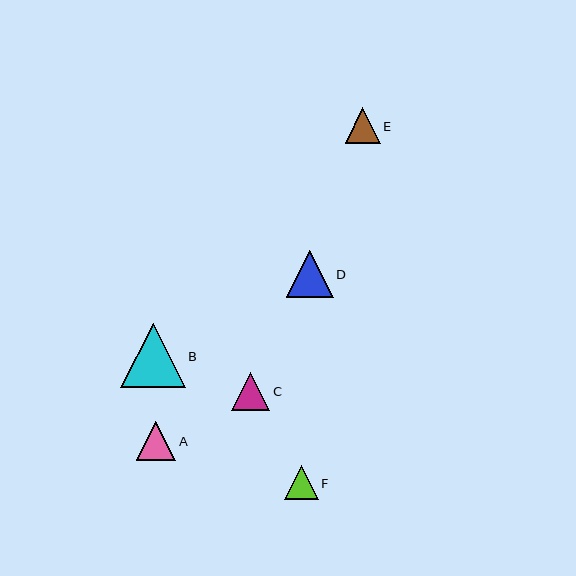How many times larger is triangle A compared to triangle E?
Triangle A is approximately 1.1 times the size of triangle E.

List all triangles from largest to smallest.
From largest to smallest: B, D, A, C, E, F.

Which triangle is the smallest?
Triangle F is the smallest with a size of approximately 34 pixels.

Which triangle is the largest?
Triangle B is the largest with a size of approximately 64 pixels.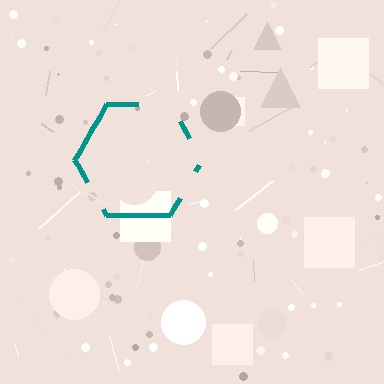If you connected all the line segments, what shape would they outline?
They would outline a hexagon.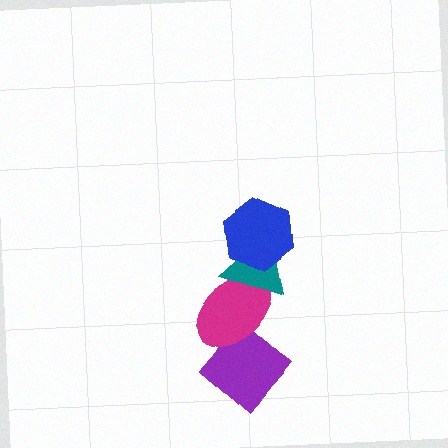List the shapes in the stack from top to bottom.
From top to bottom: the blue hexagon, the teal triangle, the magenta ellipse, the purple diamond.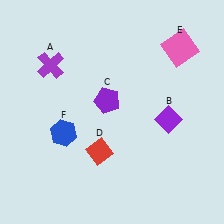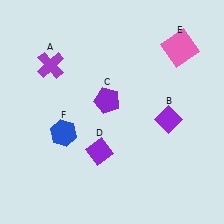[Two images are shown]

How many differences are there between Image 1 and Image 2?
There is 1 difference between the two images.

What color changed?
The diamond (D) changed from red in Image 1 to purple in Image 2.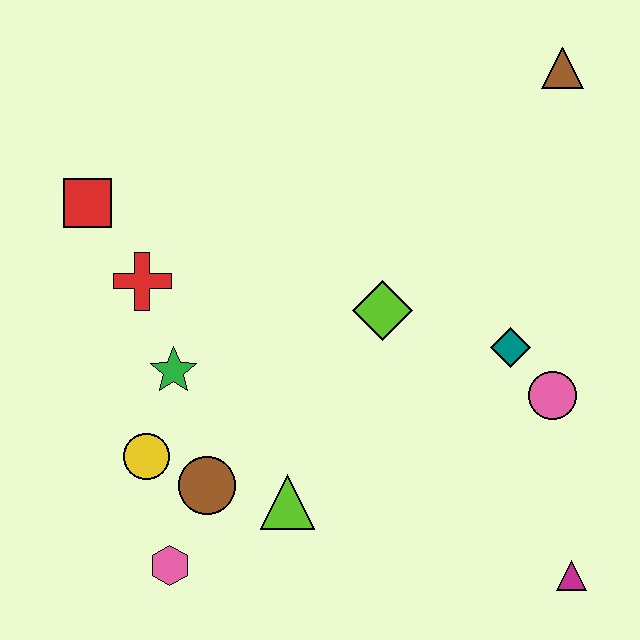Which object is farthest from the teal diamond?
The red square is farthest from the teal diamond.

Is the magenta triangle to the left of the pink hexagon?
No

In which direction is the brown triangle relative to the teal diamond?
The brown triangle is above the teal diamond.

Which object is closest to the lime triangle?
The brown circle is closest to the lime triangle.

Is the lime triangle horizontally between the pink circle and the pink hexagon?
Yes